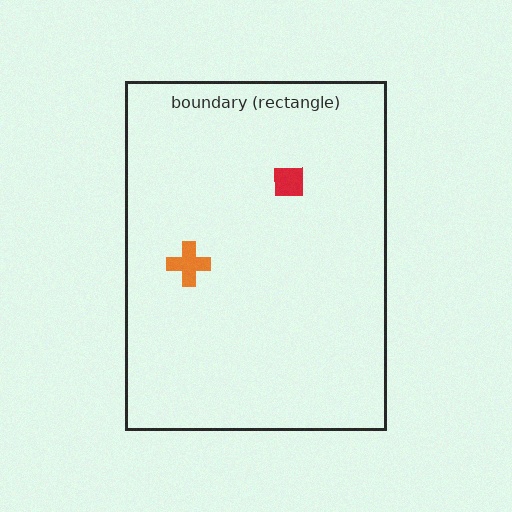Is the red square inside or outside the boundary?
Inside.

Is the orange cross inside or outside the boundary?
Inside.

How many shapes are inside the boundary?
2 inside, 0 outside.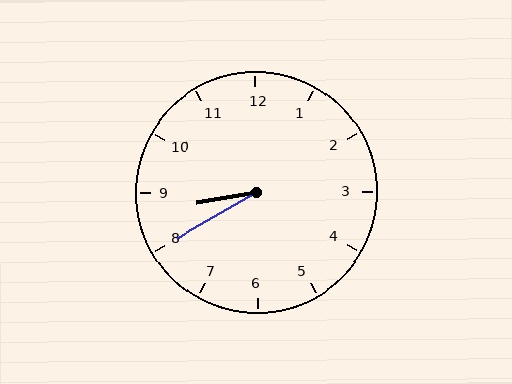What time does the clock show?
8:40.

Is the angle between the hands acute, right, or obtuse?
It is acute.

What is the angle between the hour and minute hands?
Approximately 20 degrees.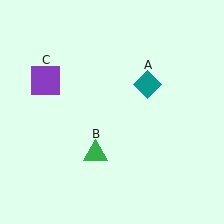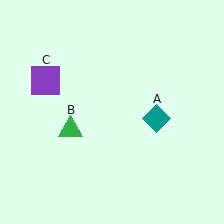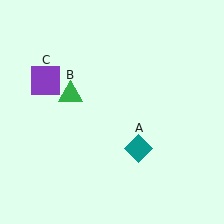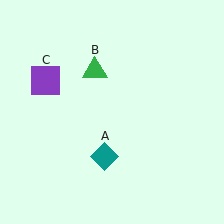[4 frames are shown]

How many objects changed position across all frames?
2 objects changed position: teal diamond (object A), green triangle (object B).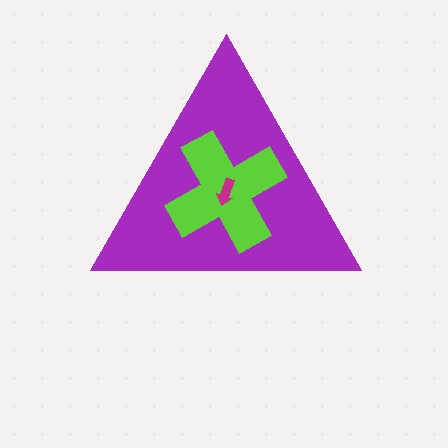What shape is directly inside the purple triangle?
The lime cross.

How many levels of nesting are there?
3.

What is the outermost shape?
The purple triangle.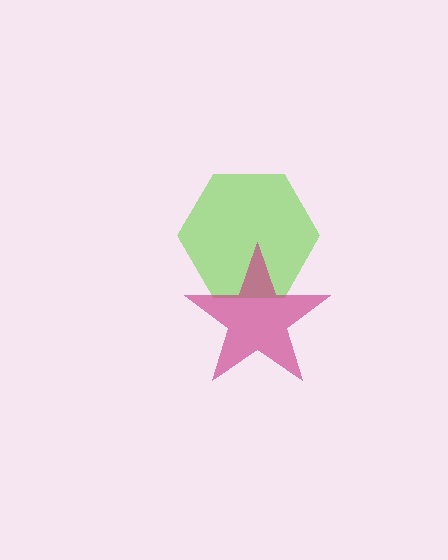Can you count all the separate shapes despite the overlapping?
Yes, there are 2 separate shapes.